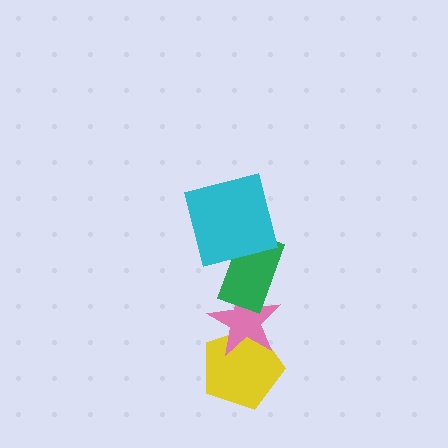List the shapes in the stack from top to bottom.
From top to bottom: the cyan square, the green rectangle, the pink star, the yellow pentagon.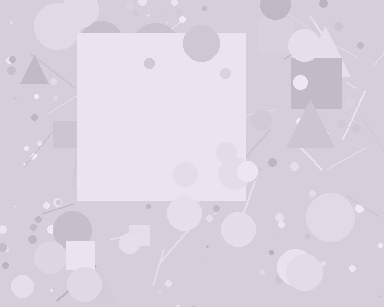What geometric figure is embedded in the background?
A square is embedded in the background.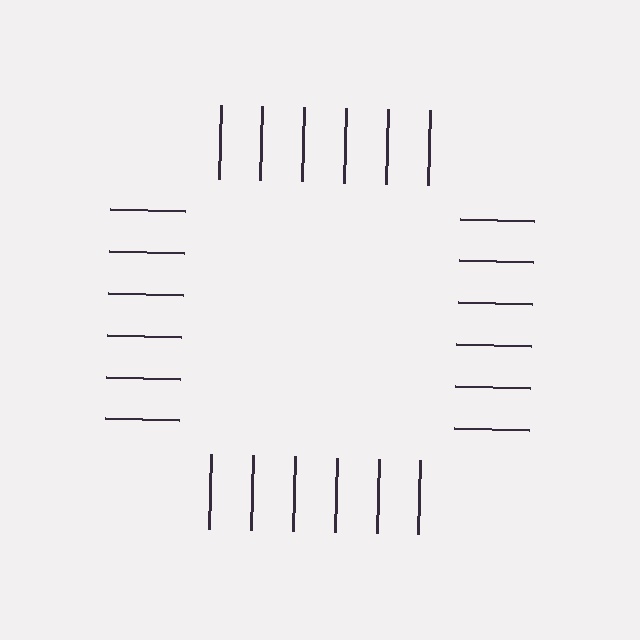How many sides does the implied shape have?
4 sides — the line-ends trace a square.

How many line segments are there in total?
24 — 6 along each of the 4 edges.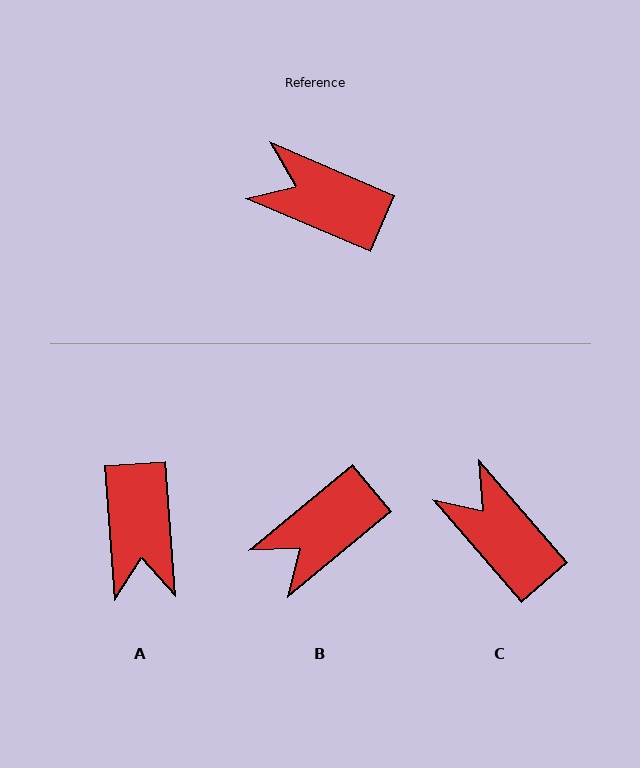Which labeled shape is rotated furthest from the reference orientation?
A, about 117 degrees away.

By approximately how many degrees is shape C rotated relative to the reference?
Approximately 26 degrees clockwise.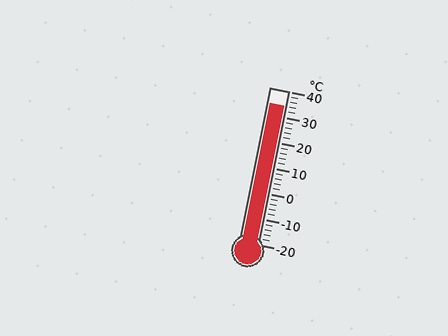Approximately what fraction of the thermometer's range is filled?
The thermometer is filled to approximately 90% of its range.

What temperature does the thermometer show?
The thermometer shows approximately 34°C.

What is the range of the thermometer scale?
The thermometer scale ranges from -20°C to 40°C.